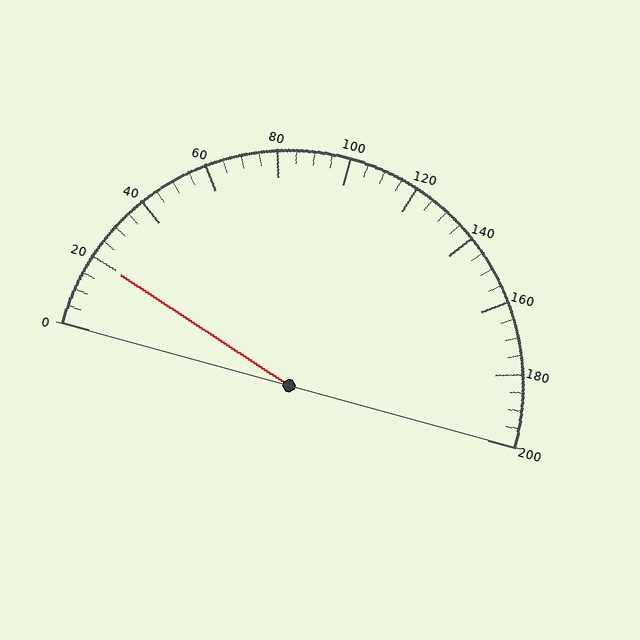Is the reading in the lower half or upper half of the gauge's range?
The reading is in the lower half of the range (0 to 200).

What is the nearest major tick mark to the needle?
The nearest major tick mark is 20.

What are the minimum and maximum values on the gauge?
The gauge ranges from 0 to 200.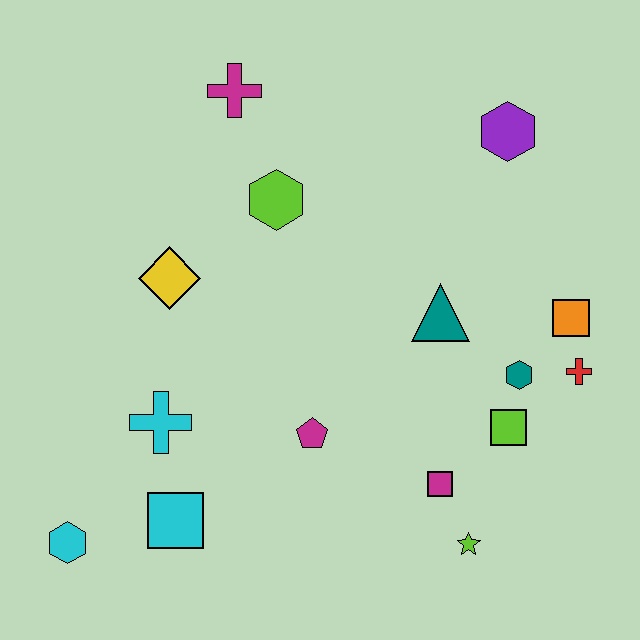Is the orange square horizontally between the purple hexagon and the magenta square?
No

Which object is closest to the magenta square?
The lime star is closest to the magenta square.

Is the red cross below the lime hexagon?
Yes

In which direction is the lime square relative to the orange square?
The lime square is below the orange square.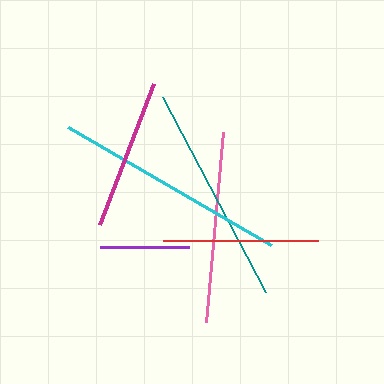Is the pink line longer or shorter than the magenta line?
The pink line is longer than the magenta line.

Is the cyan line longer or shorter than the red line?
The cyan line is longer than the red line.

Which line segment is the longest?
The cyan line is the longest at approximately 235 pixels.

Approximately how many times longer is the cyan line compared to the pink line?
The cyan line is approximately 1.2 times the length of the pink line.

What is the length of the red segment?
The red segment is approximately 155 pixels long.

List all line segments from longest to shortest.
From longest to shortest: cyan, teal, pink, red, magenta, purple.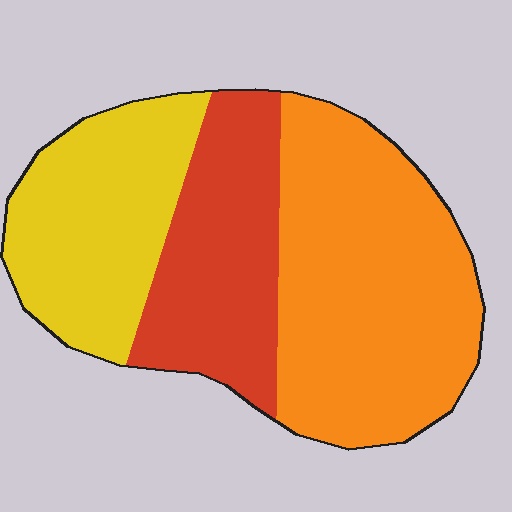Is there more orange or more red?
Orange.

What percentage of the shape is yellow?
Yellow takes up about one quarter (1/4) of the shape.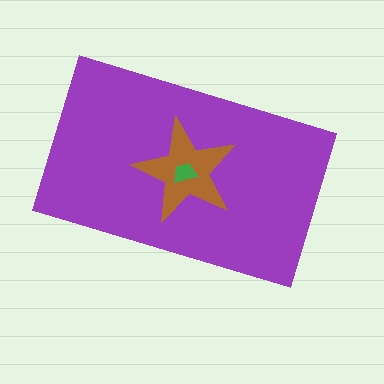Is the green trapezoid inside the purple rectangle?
Yes.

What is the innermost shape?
The green trapezoid.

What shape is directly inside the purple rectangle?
The brown star.